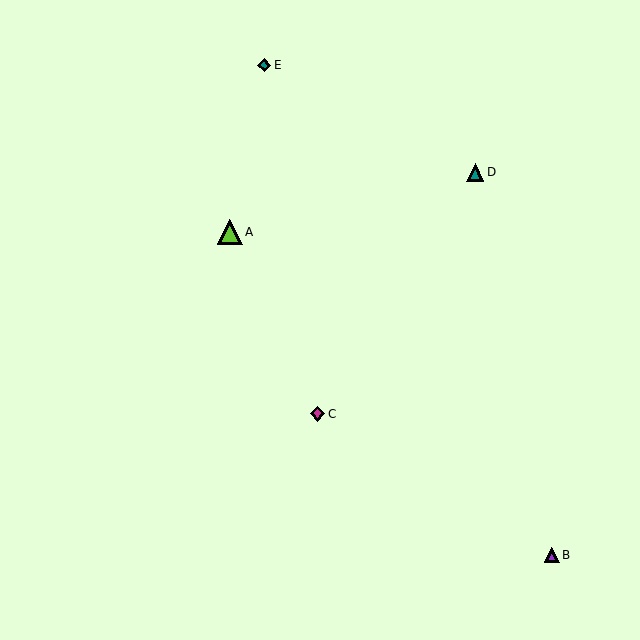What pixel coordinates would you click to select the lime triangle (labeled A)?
Click at (230, 232) to select the lime triangle A.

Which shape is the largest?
The lime triangle (labeled A) is the largest.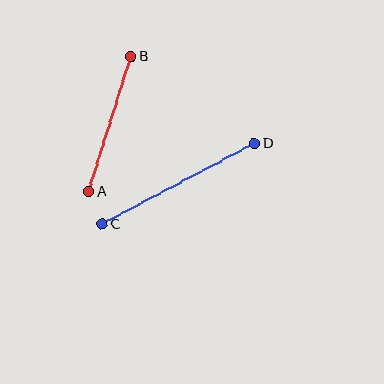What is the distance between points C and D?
The distance is approximately 173 pixels.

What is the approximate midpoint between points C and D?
The midpoint is at approximately (178, 184) pixels.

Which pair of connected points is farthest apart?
Points C and D are farthest apart.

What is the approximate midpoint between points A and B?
The midpoint is at approximately (110, 124) pixels.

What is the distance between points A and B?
The distance is approximately 141 pixels.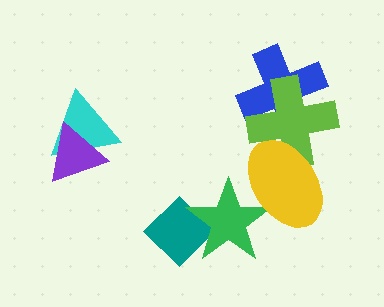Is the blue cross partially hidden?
Yes, it is partially covered by another shape.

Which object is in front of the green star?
The yellow ellipse is in front of the green star.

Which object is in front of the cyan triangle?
The purple triangle is in front of the cyan triangle.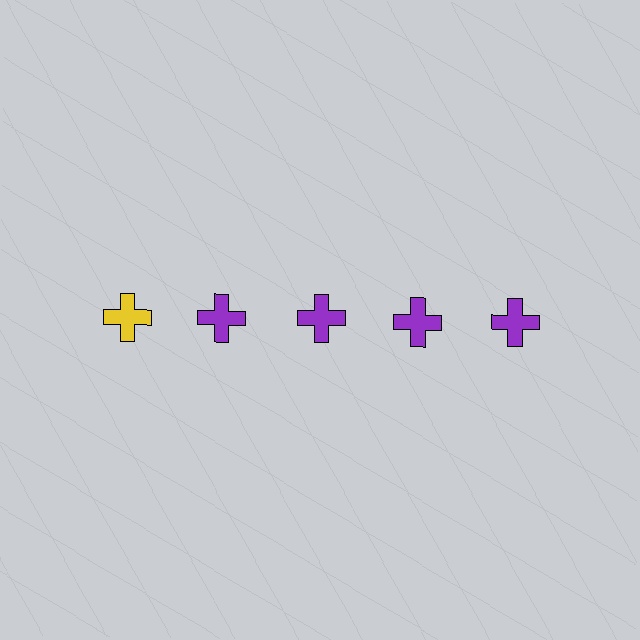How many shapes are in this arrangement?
There are 5 shapes arranged in a grid pattern.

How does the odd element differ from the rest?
It has a different color: yellow instead of purple.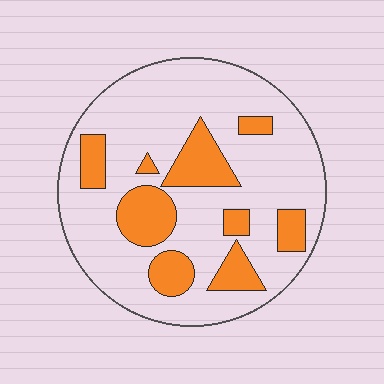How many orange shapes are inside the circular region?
9.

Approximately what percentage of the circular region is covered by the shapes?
Approximately 25%.